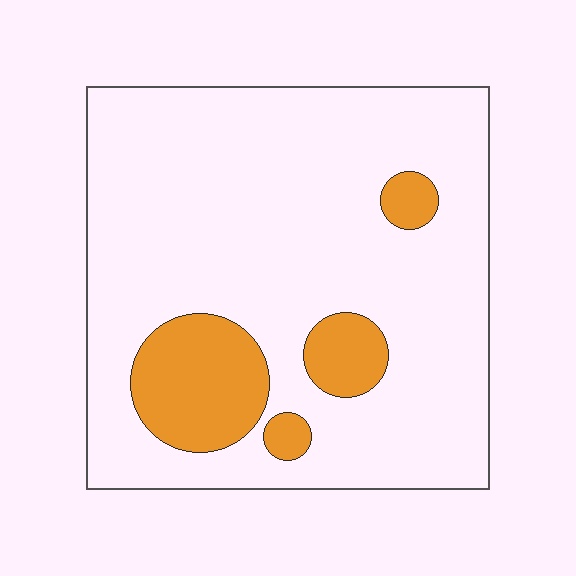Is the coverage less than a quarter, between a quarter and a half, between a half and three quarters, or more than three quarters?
Less than a quarter.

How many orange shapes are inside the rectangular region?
4.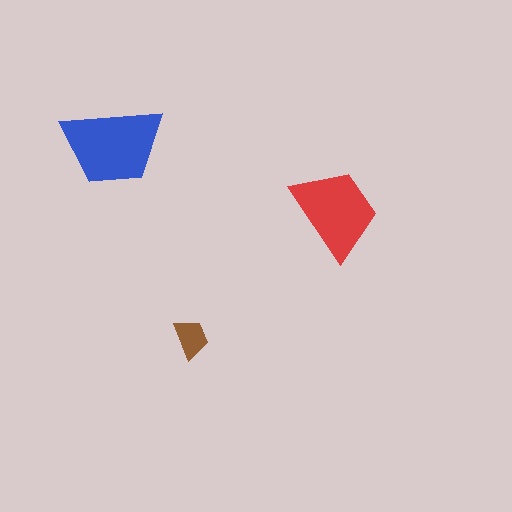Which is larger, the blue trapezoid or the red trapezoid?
The blue one.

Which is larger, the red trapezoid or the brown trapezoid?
The red one.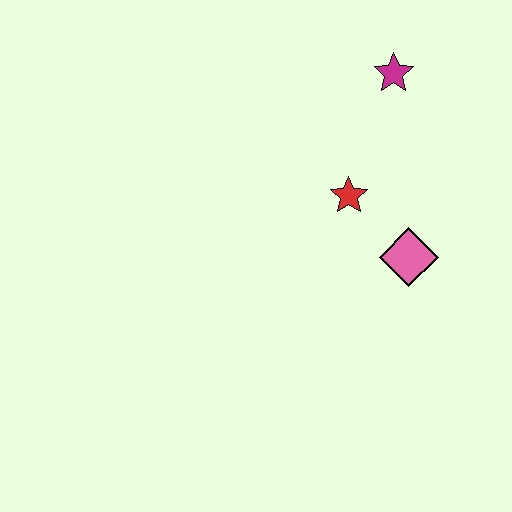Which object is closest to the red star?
The pink diamond is closest to the red star.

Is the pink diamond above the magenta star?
No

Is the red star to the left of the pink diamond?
Yes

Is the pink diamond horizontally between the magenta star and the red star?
No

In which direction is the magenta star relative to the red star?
The magenta star is above the red star.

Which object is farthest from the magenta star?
The pink diamond is farthest from the magenta star.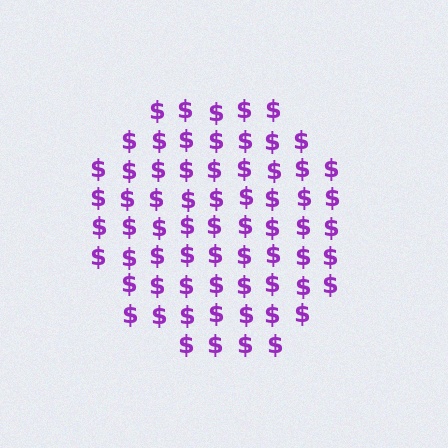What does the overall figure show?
The overall figure shows a circle.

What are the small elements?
The small elements are dollar signs.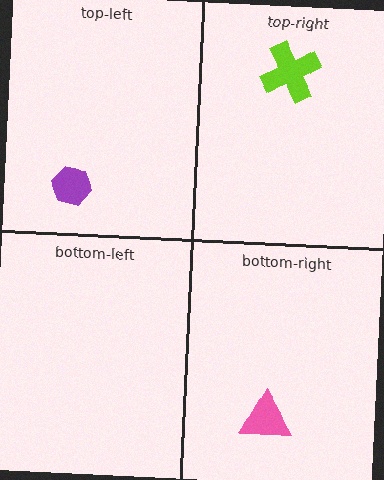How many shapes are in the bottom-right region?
1.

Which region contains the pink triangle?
The bottom-right region.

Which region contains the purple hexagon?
The top-left region.